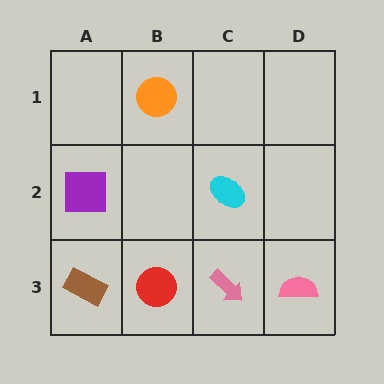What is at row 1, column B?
An orange circle.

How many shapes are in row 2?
2 shapes.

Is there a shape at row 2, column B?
No, that cell is empty.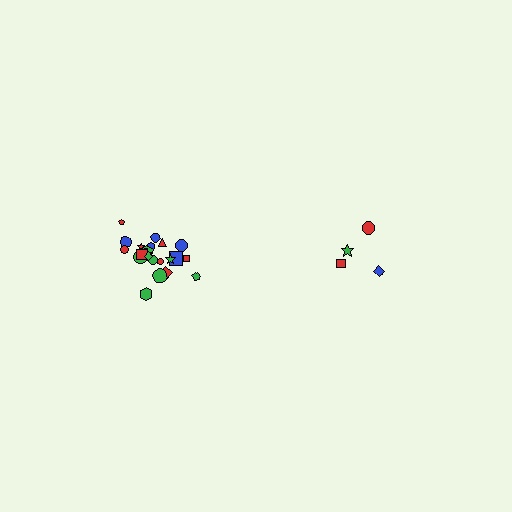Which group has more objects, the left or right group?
The left group.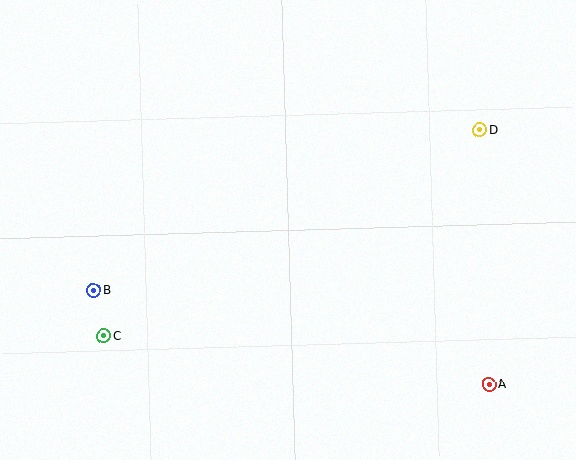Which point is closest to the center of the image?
Point B at (93, 291) is closest to the center.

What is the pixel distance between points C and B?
The distance between C and B is 47 pixels.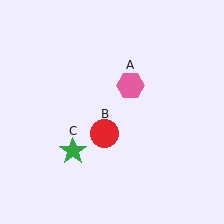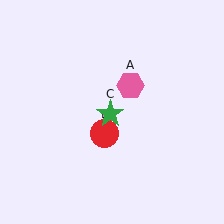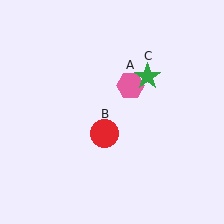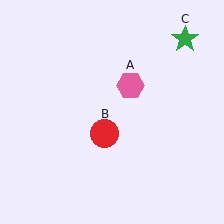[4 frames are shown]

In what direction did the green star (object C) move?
The green star (object C) moved up and to the right.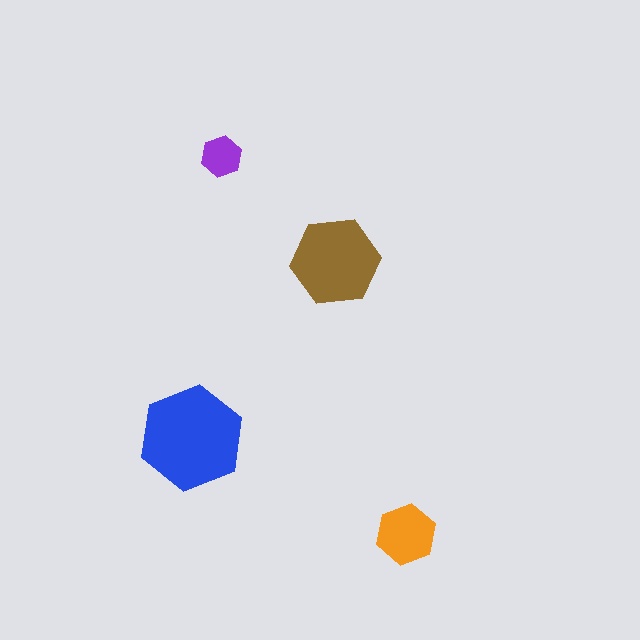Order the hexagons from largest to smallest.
the blue one, the brown one, the orange one, the purple one.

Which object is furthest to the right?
The orange hexagon is rightmost.